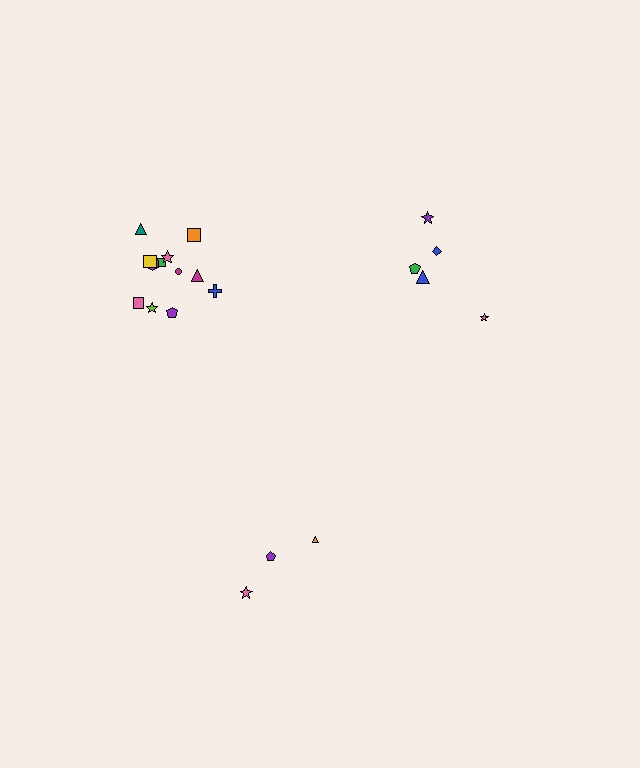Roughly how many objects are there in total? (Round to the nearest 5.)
Roughly 20 objects in total.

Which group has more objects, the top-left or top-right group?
The top-left group.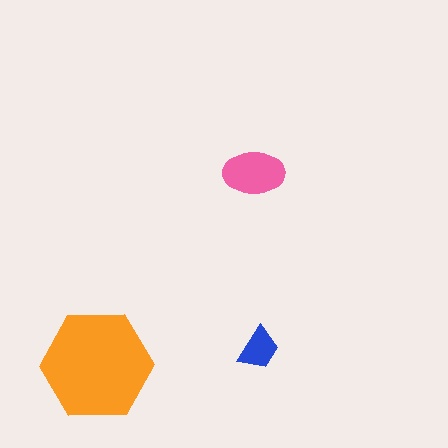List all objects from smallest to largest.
The blue trapezoid, the pink ellipse, the orange hexagon.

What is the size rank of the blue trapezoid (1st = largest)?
3rd.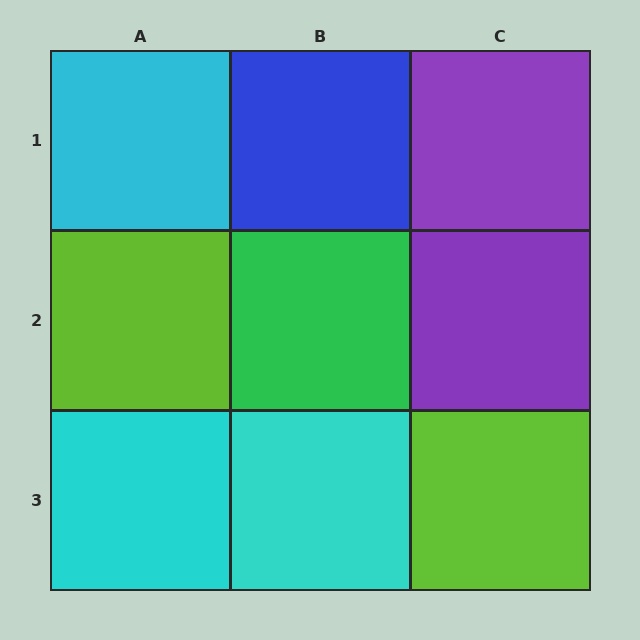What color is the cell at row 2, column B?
Green.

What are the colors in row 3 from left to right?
Cyan, cyan, lime.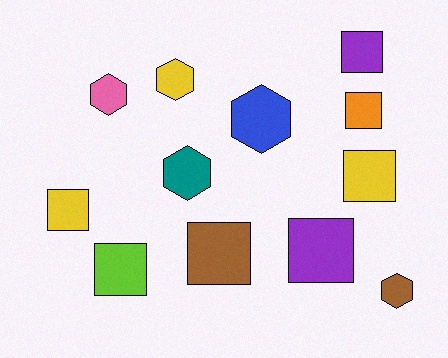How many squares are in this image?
There are 7 squares.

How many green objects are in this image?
There are no green objects.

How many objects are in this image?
There are 12 objects.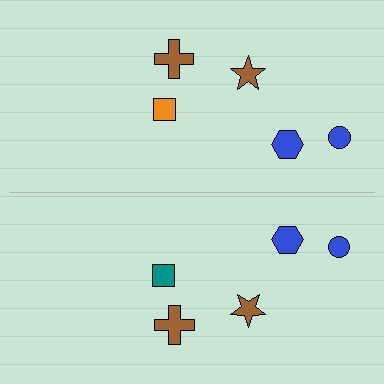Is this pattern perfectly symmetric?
No, the pattern is not perfectly symmetric. The teal square on the bottom side breaks the symmetry — its mirror counterpart is orange.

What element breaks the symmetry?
The teal square on the bottom side breaks the symmetry — its mirror counterpart is orange.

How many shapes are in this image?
There are 10 shapes in this image.